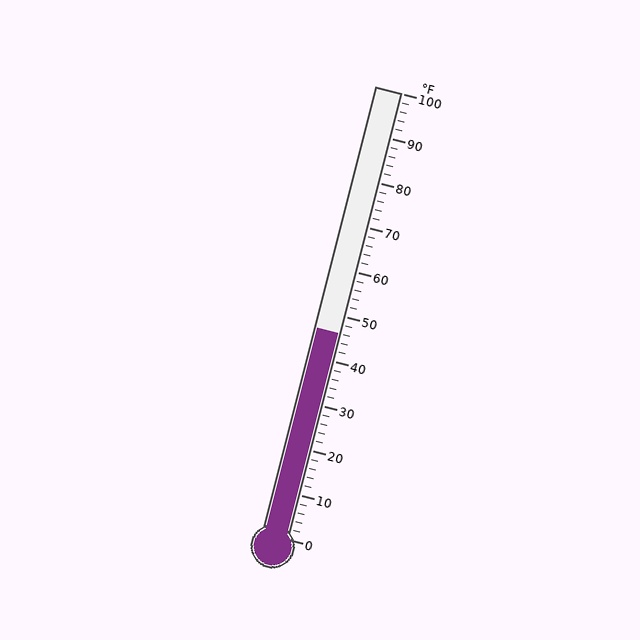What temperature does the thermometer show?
The thermometer shows approximately 46°F.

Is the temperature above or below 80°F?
The temperature is below 80°F.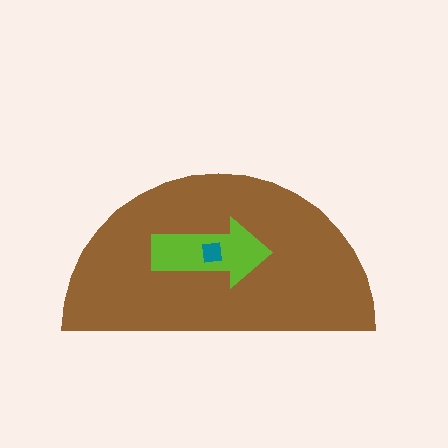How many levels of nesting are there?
3.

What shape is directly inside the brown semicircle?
The lime arrow.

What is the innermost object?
The teal square.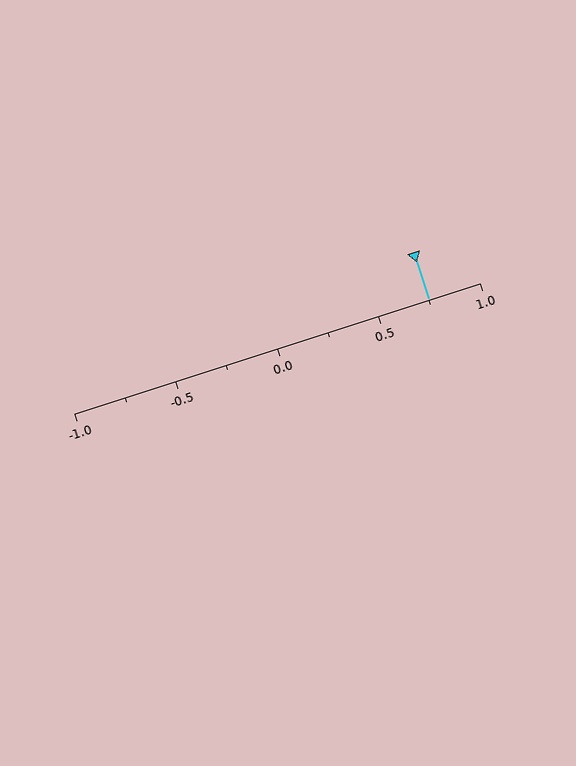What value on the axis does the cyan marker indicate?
The marker indicates approximately 0.75.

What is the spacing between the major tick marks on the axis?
The major ticks are spaced 0.5 apart.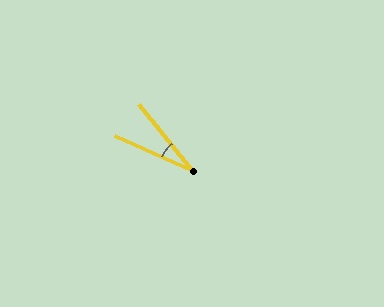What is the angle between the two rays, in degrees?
Approximately 27 degrees.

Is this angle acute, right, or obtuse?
It is acute.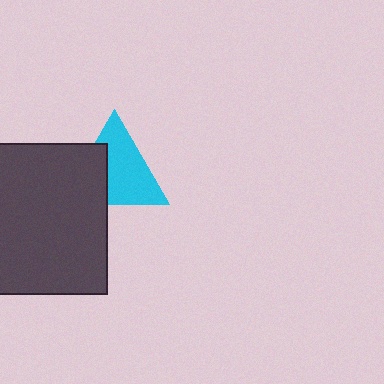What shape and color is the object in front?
The object in front is a dark gray square.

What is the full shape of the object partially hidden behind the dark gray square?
The partially hidden object is a cyan triangle.